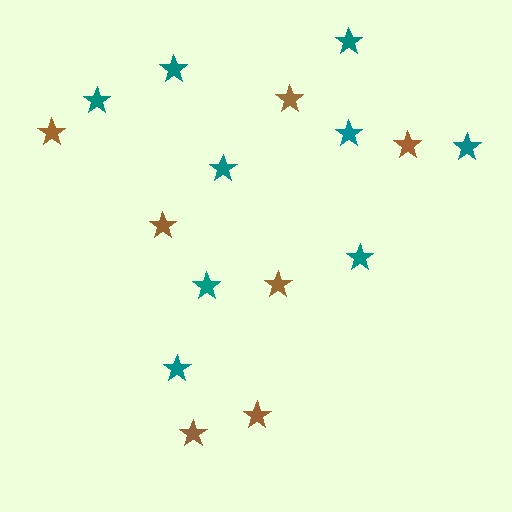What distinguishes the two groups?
There are 2 groups: one group of teal stars (9) and one group of brown stars (7).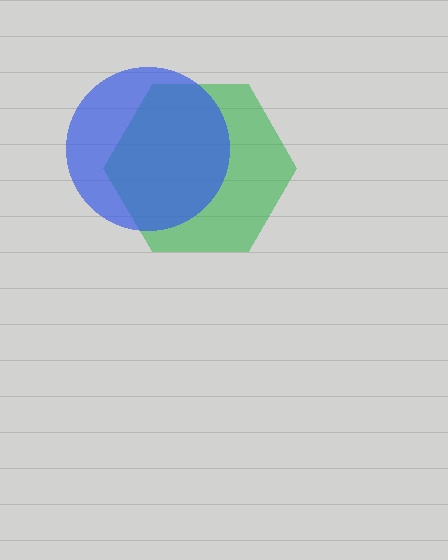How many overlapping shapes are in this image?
There are 2 overlapping shapes in the image.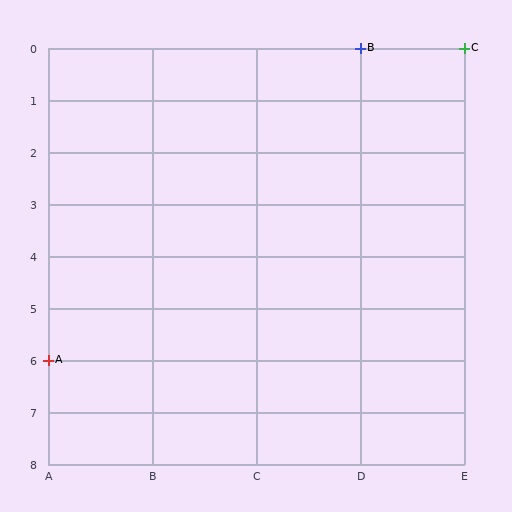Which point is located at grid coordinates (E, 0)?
Point C is at (E, 0).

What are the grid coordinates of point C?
Point C is at grid coordinates (E, 0).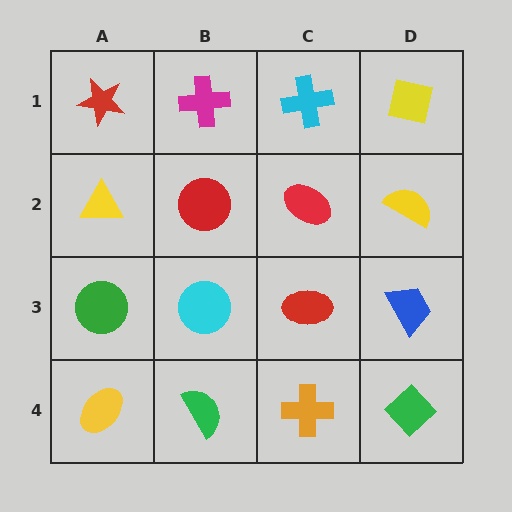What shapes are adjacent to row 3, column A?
A yellow triangle (row 2, column A), a yellow ellipse (row 4, column A), a cyan circle (row 3, column B).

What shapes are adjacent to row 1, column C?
A red ellipse (row 2, column C), a magenta cross (row 1, column B), a yellow square (row 1, column D).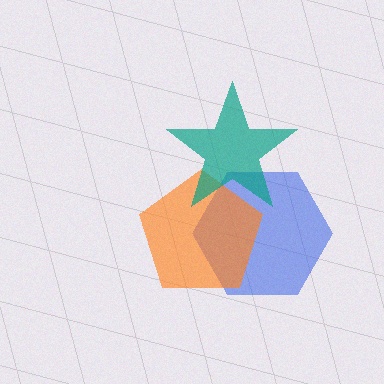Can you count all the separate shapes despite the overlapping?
Yes, there are 3 separate shapes.